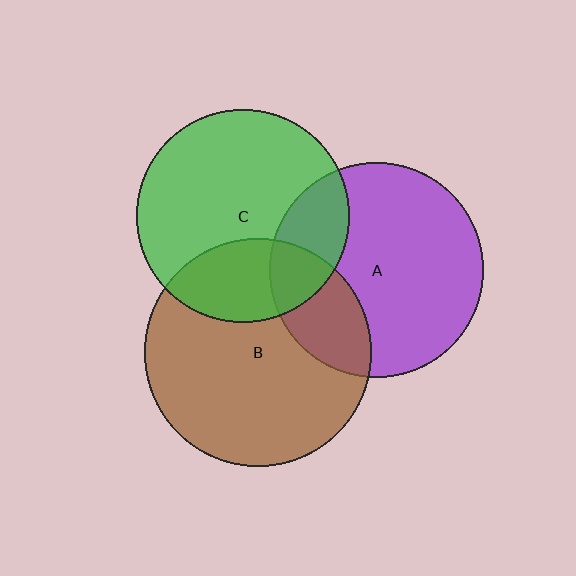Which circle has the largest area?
Circle B (brown).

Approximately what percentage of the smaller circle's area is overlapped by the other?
Approximately 25%.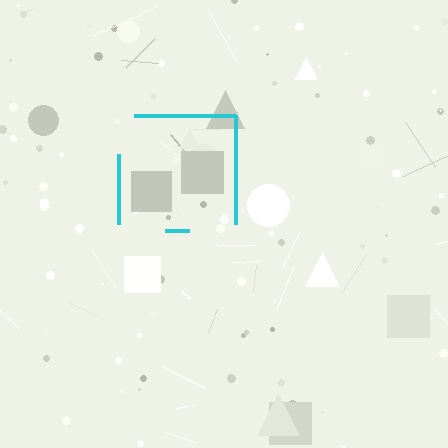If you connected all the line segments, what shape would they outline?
They would outline a square.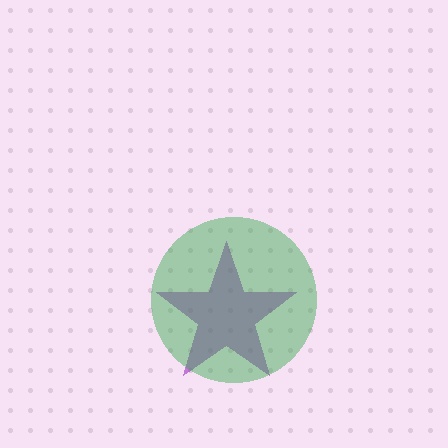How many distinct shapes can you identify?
There are 2 distinct shapes: a purple star, a green circle.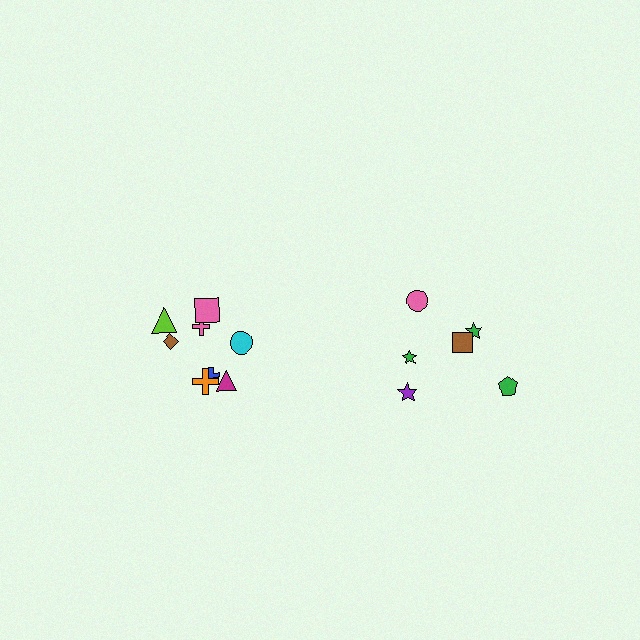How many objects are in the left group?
There are 8 objects.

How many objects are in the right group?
There are 6 objects.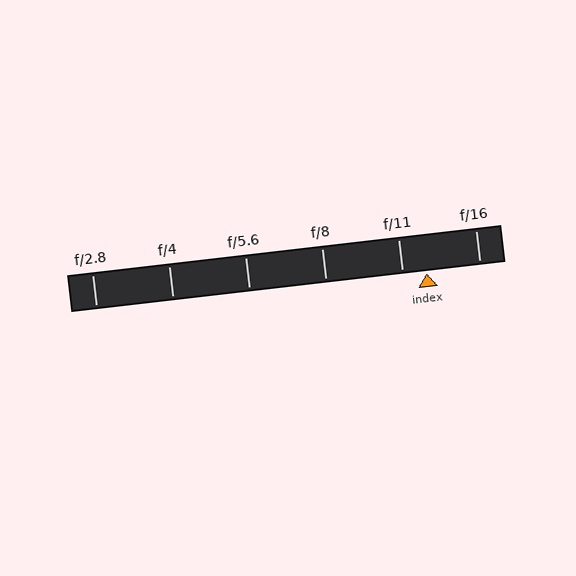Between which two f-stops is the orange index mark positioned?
The index mark is between f/11 and f/16.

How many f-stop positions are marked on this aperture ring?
There are 6 f-stop positions marked.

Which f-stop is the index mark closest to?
The index mark is closest to f/11.